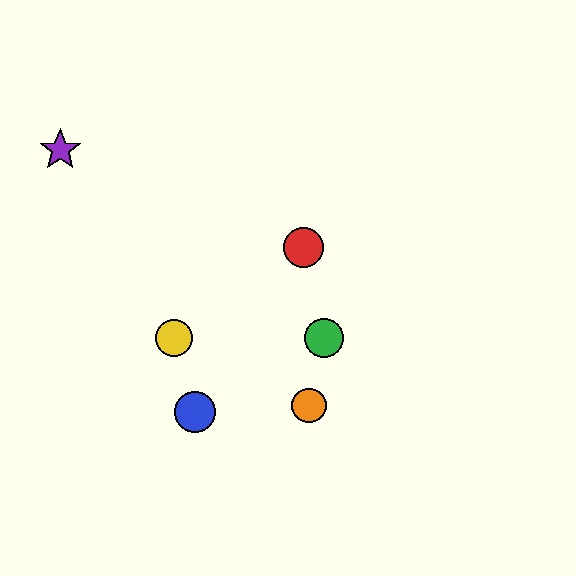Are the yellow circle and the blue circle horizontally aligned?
No, the yellow circle is at y≈338 and the blue circle is at y≈412.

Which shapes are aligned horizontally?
The green circle, the yellow circle are aligned horizontally.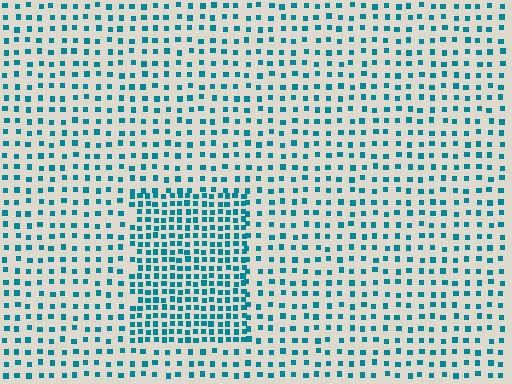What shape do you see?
I see a rectangle.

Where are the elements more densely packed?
The elements are more densely packed inside the rectangle boundary.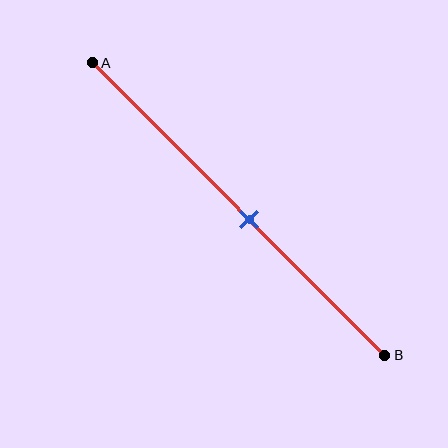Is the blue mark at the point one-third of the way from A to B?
No, the mark is at about 55% from A, not at the 33% one-third point.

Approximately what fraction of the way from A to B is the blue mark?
The blue mark is approximately 55% of the way from A to B.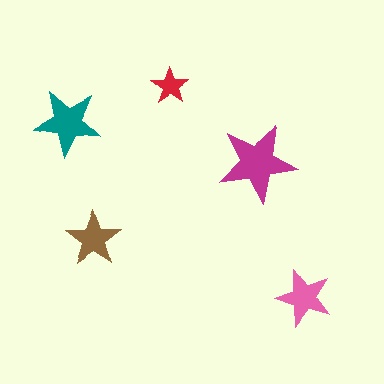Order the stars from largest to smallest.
the magenta one, the teal one, the pink one, the brown one, the red one.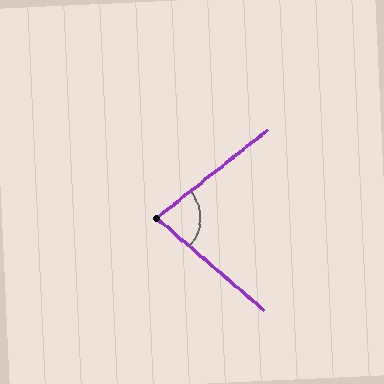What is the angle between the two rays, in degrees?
Approximately 79 degrees.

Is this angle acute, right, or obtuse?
It is acute.